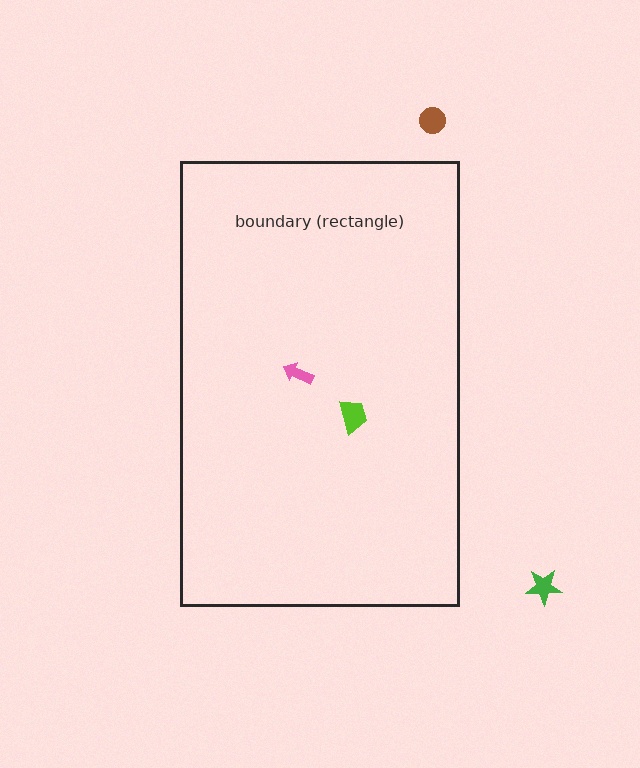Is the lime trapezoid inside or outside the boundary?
Inside.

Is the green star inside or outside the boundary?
Outside.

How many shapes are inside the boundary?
2 inside, 2 outside.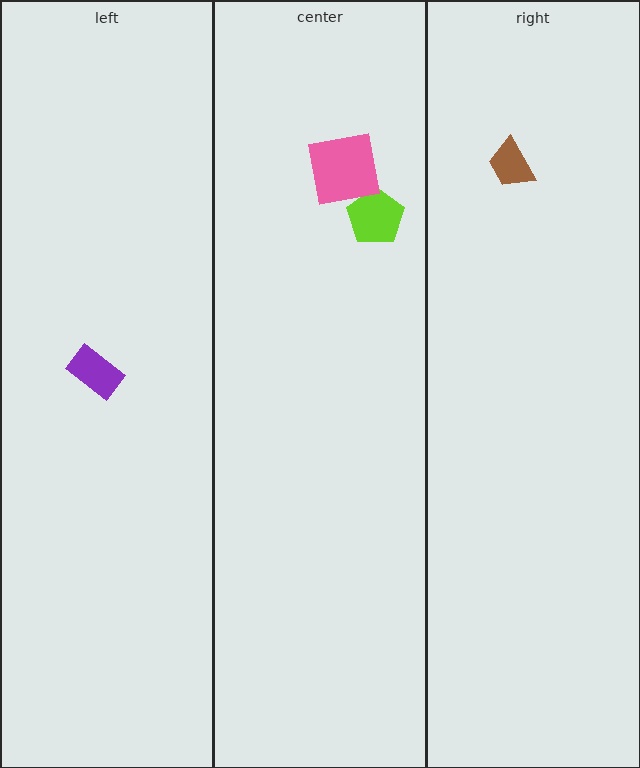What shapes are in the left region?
The purple rectangle.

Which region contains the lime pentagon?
The center region.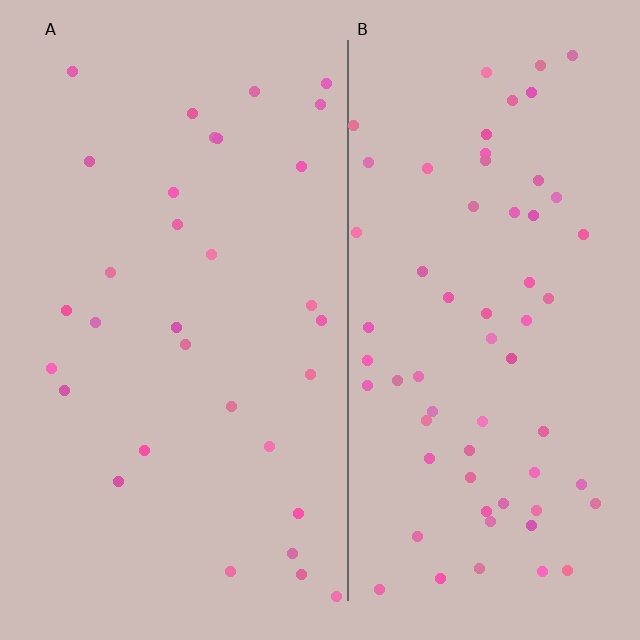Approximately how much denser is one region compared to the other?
Approximately 2.0× — region B over region A.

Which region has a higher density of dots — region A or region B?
B (the right).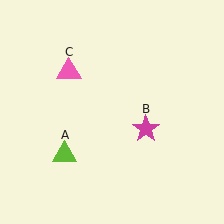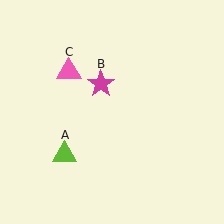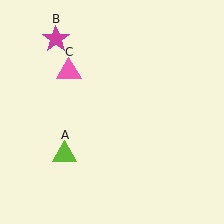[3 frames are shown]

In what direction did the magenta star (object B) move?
The magenta star (object B) moved up and to the left.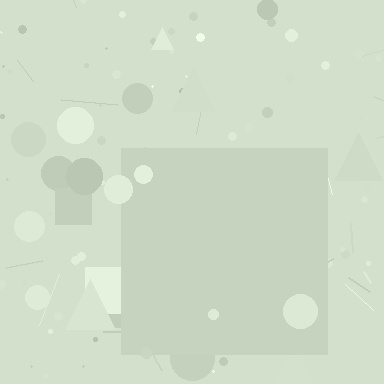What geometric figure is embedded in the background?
A square is embedded in the background.